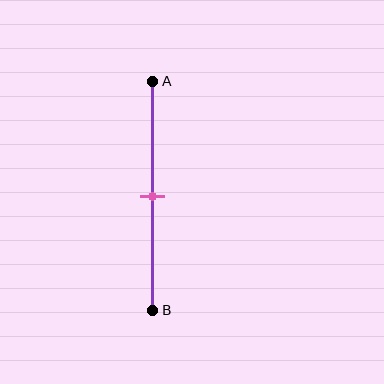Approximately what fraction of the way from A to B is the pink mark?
The pink mark is approximately 50% of the way from A to B.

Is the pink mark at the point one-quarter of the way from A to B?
No, the mark is at about 50% from A, not at the 25% one-quarter point.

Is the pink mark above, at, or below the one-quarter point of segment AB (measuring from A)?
The pink mark is below the one-quarter point of segment AB.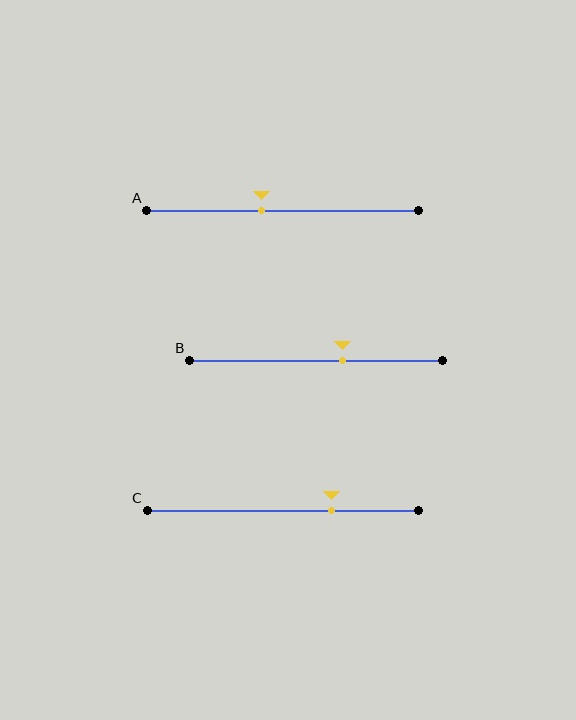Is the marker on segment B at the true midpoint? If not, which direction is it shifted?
No, the marker on segment B is shifted to the right by about 11% of the segment length.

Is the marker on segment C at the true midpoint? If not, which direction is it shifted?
No, the marker on segment C is shifted to the right by about 18% of the segment length.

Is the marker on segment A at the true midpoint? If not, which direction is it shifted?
No, the marker on segment A is shifted to the left by about 8% of the segment length.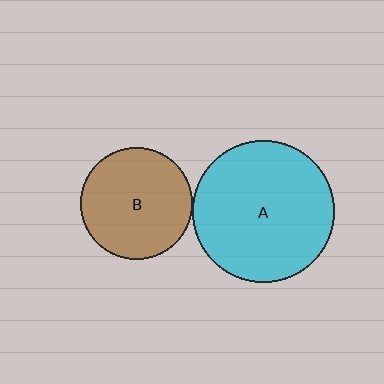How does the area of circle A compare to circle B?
Approximately 1.6 times.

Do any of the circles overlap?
No, none of the circles overlap.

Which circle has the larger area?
Circle A (cyan).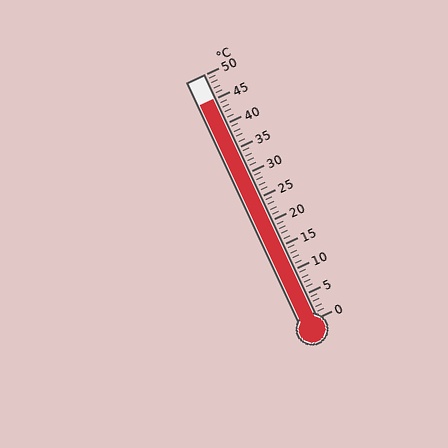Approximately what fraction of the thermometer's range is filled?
The thermometer is filled to approximately 90% of its range.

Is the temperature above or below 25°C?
The temperature is above 25°C.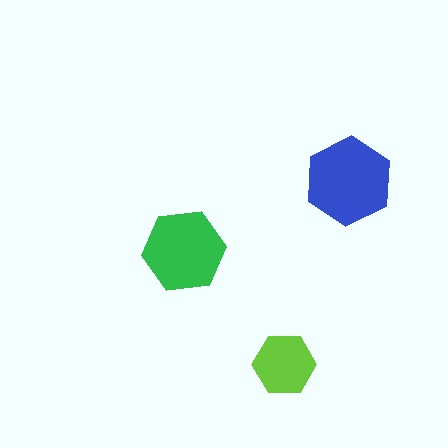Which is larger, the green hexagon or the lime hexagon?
The green one.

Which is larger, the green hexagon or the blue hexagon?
The blue one.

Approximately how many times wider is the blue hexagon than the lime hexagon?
About 1.5 times wider.